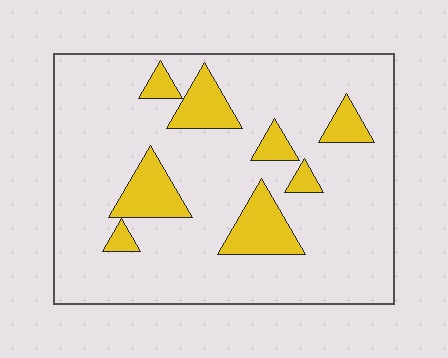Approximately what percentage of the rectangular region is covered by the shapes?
Approximately 15%.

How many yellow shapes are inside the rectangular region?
8.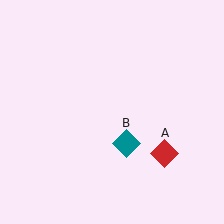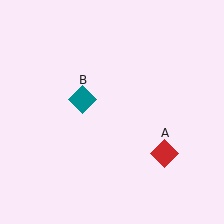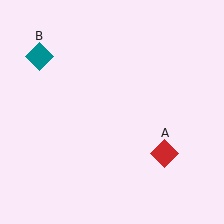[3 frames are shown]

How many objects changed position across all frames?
1 object changed position: teal diamond (object B).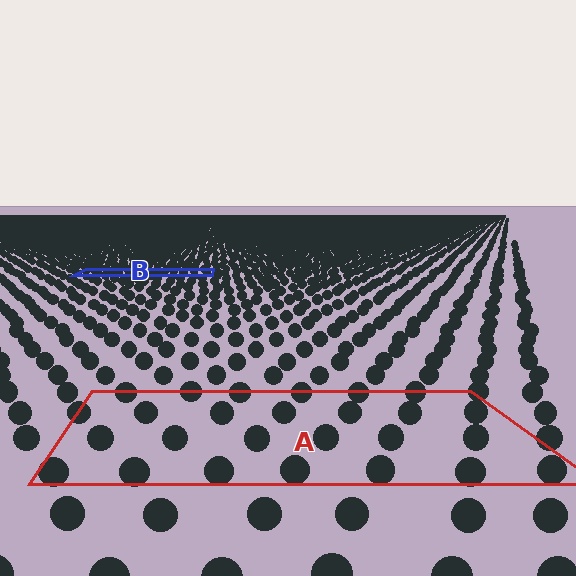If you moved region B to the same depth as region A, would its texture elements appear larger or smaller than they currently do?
They would appear larger. At a closer depth, the same texture elements are projected at a bigger on-screen size.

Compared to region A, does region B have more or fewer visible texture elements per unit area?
Region B has more texture elements per unit area — they are packed more densely because it is farther away.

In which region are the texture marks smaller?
The texture marks are smaller in region B, because it is farther away.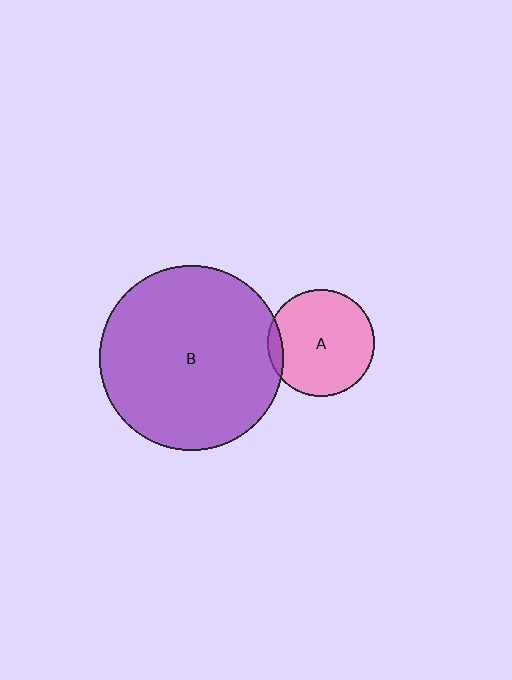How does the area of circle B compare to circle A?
Approximately 3.0 times.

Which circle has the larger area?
Circle B (purple).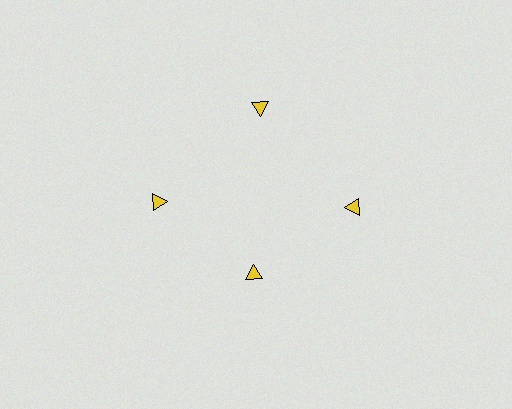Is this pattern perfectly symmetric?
No. The 4 yellow triangles are arranged in a ring, but one element near the 6 o'clock position is pulled inward toward the center, breaking the 4-fold rotational symmetry.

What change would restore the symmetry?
The symmetry would be restored by moving it outward, back onto the ring so that all 4 triangles sit at equal angles and equal distance from the center.